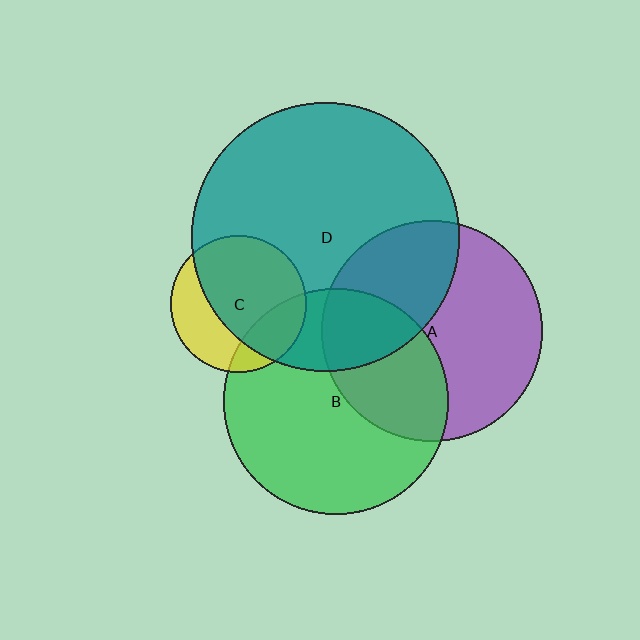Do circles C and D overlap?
Yes.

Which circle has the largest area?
Circle D (teal).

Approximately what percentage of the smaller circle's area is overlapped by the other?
Approximately 65%.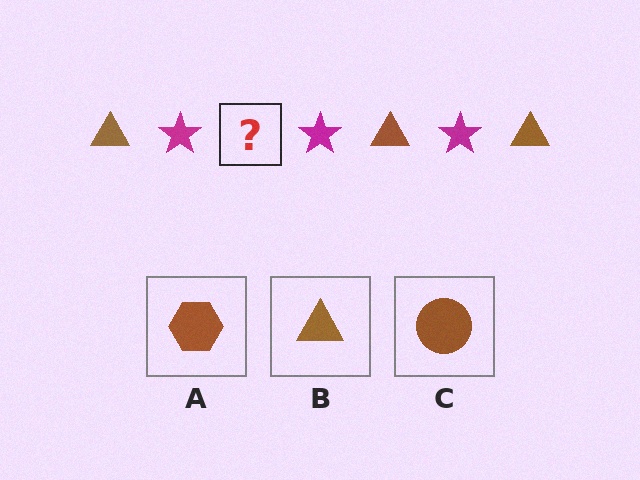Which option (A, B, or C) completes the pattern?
B.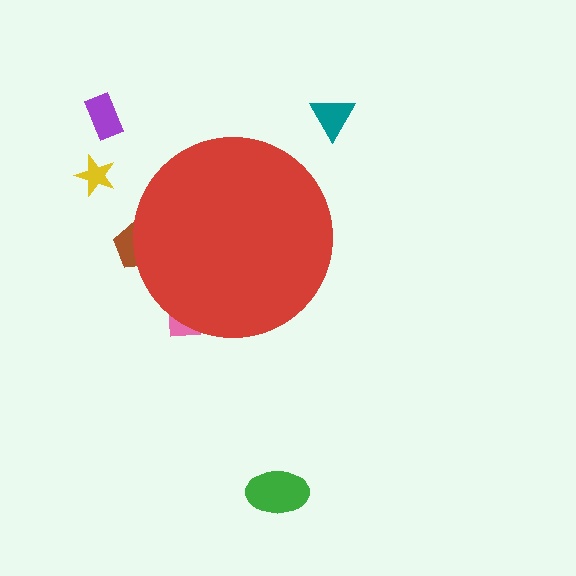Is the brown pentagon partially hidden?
Yes, the brown pentagon is partially hidden behind the red circle.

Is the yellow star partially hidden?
No, the yellow star is fully visible.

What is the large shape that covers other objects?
A red circle.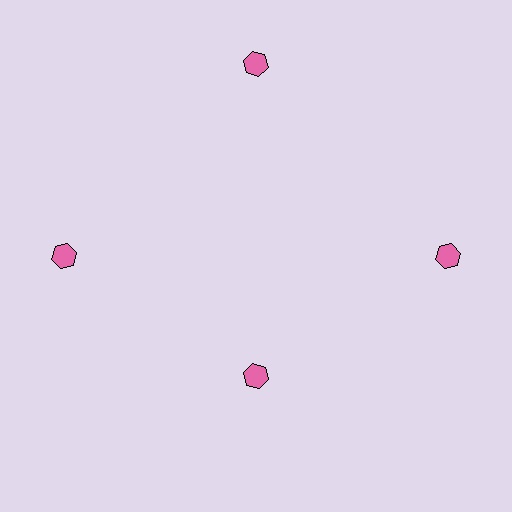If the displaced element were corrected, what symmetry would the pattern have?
It would have 4-fold rotational symmetry — the pattern would map onto itself every 90 degrees.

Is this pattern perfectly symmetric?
No. The 4 pink hexagons are arranged in a ring, but one element near the 6 o'clock position is pulled inward toward the center, breaking the 4-fold rotational symmetry.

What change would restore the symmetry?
The symmetry would be restored by moving it outward, back onto the ring so that all 4 hexagons sit at equal angles and equal distance from the center.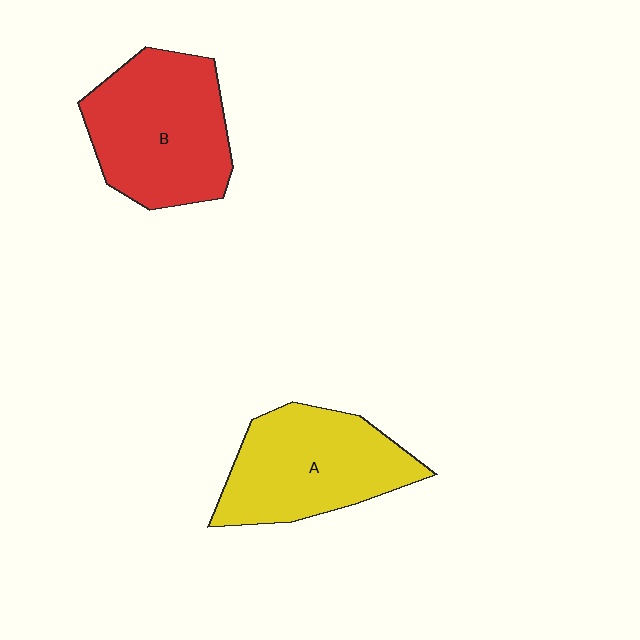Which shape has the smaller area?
Shape A (yellow).